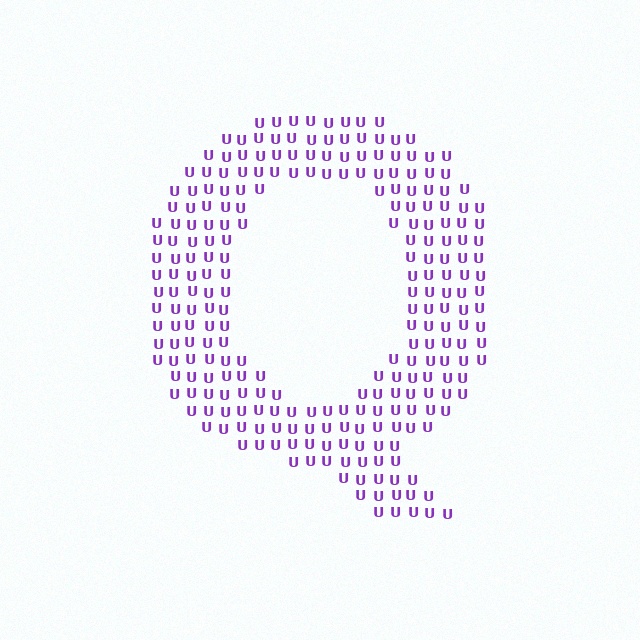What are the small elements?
The small elements are letter U's.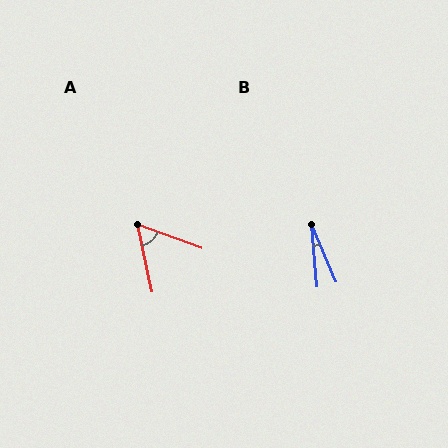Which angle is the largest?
A, at approximately 57 degrees.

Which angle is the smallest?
B, at approximately 19 degrees.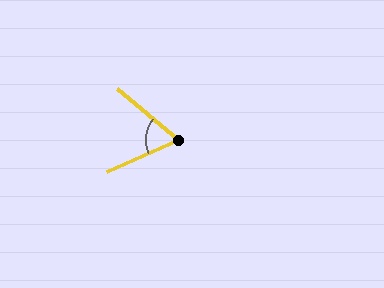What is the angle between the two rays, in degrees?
Approximately 64 degrees.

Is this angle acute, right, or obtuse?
It is acute.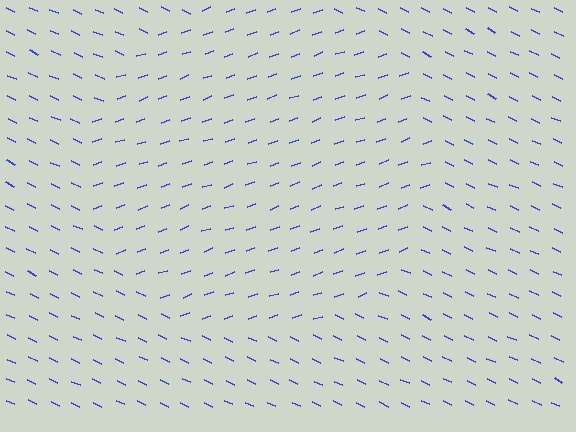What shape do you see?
I see a circle.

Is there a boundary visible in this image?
Yes, there is a texture boundary formed by a change in line orientation.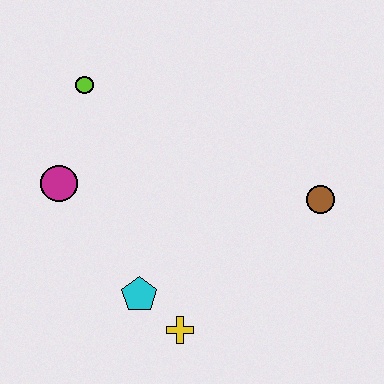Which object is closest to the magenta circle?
The lime circle is closest to the magenta circle.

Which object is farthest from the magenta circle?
The brown circle is farthest from the magenta circle.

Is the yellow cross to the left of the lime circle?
No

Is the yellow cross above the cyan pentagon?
No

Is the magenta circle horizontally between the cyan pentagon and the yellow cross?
No